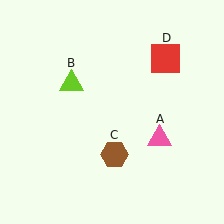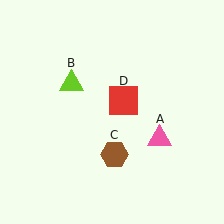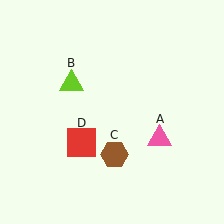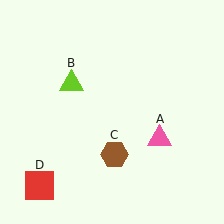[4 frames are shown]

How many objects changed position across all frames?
1 object changed position: red square (object D).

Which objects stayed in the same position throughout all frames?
Pink triangle (object A) and lime triangle (object B) and brown hexagon (object C) remained stationary.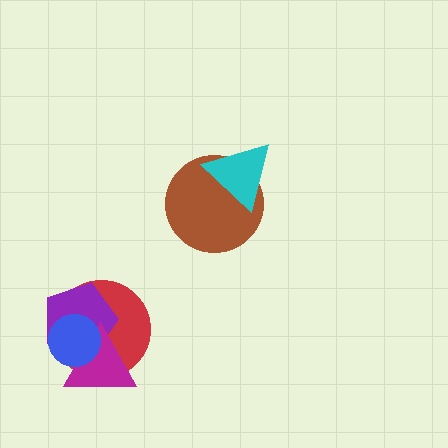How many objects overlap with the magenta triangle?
3 objects overlap with the magenta triangle.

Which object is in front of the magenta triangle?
The blue circle is in front of the magenta triangle.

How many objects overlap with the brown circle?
1 object overlaps with the brown circle.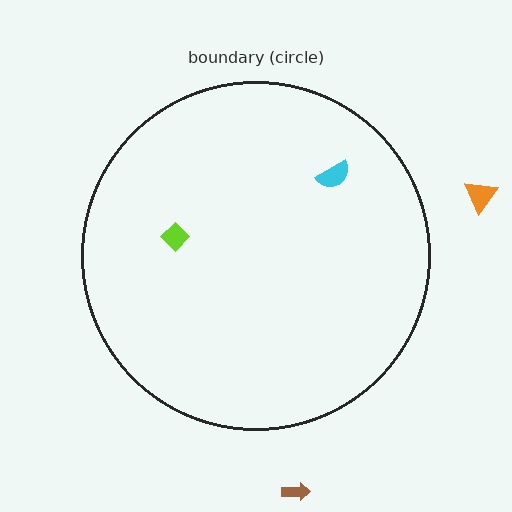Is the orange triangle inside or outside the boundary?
Outside.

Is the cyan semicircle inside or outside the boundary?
Inside.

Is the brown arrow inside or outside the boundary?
Outside.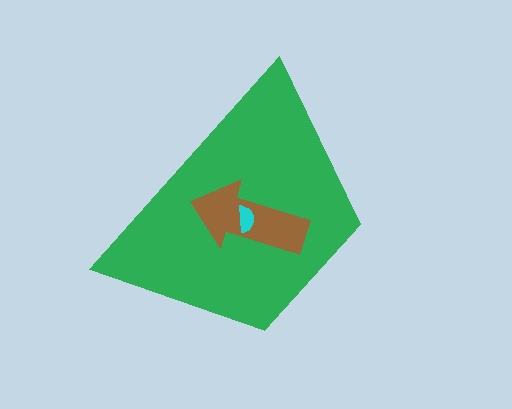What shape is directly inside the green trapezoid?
The brown arrow.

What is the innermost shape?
The cyan semicircle.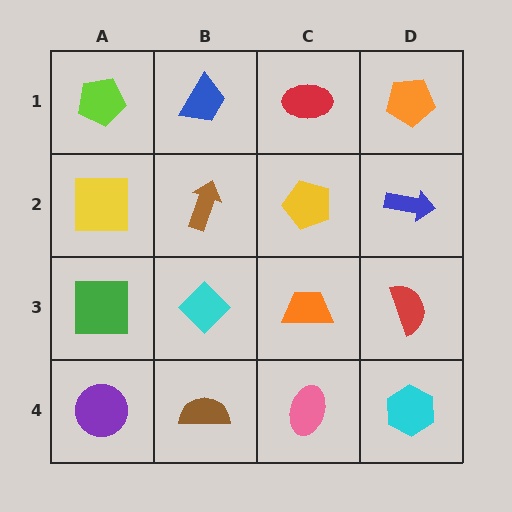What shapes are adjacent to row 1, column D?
A blue arrow (row 2, column D), a red ellipse (row 1, column C).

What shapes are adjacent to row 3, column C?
A yellow pentagon (row 2, column C), a pink ellipse (row 4, column C), a cyan diamond (row 3, column B), a red semicircle (row 3, column D).